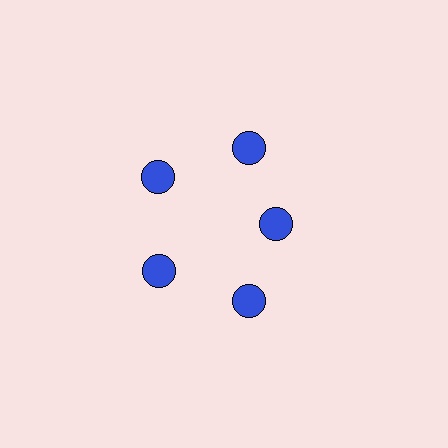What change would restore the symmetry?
The symmetry would be restored by moving it outward, back onto the ring so that all 5 circles sit at equal angles and equal distance from the center.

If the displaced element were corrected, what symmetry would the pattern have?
It would have 5-fold rotational symmetry — the pattern would map onto itself every 72 degrees.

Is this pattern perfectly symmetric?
No. The 5 blue circles are arranged in a ring, but one element near the 3 o'clock position is pulled inward toward the center, breaking the 5-fold rotational symmetry.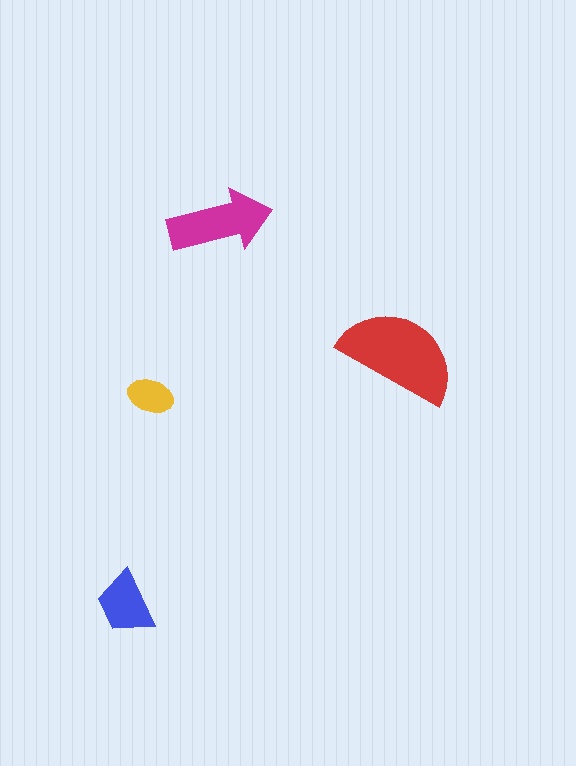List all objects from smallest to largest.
The yellow ellipse, the blue trapezoid, the magenta arrow, the red semicircle.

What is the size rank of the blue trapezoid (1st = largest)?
3rd.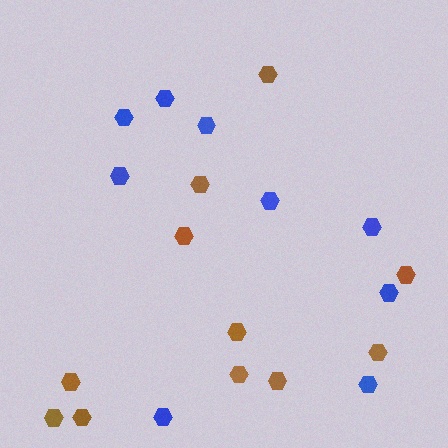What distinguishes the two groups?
There are 2 groups: one group of blue hexagons (9) and one group of brown hexagons (11).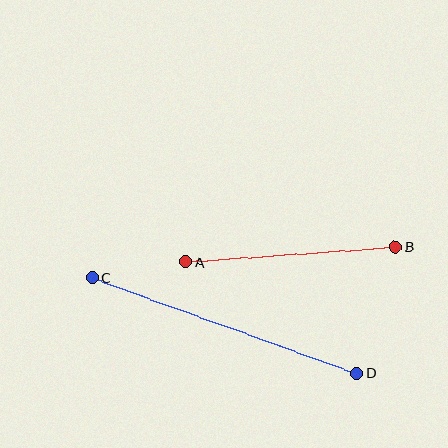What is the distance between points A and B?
The distance is approximately 210 pixels.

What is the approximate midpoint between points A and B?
The midpoint is at approximately (291, 254) pixels.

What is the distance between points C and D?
The distance is approximately 281 pixels.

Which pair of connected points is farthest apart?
Points C and D are farthest apart.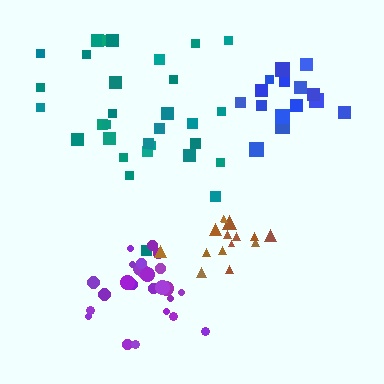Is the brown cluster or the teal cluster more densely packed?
Brown.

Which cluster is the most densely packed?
Purple.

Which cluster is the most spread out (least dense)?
Teal.